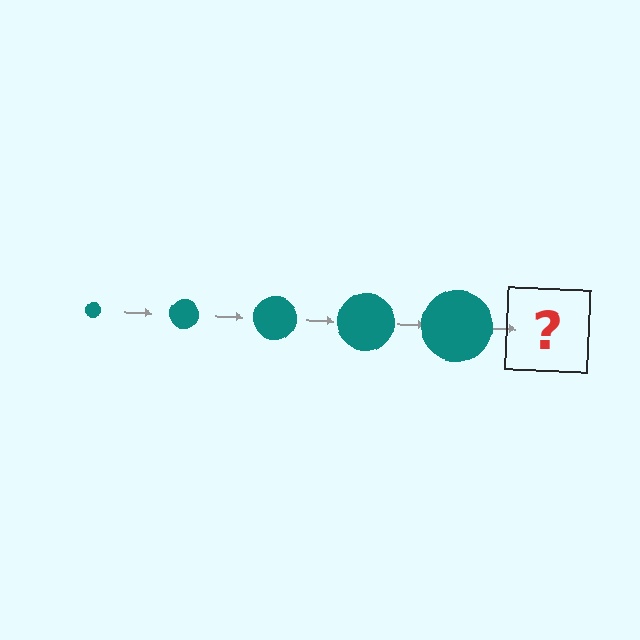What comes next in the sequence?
The next element should be a teal circle, larger than the previous one.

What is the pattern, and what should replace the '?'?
The pattern is that the circle gets progressively larger each step. The '?' should be a teal circle, larger than the previous one.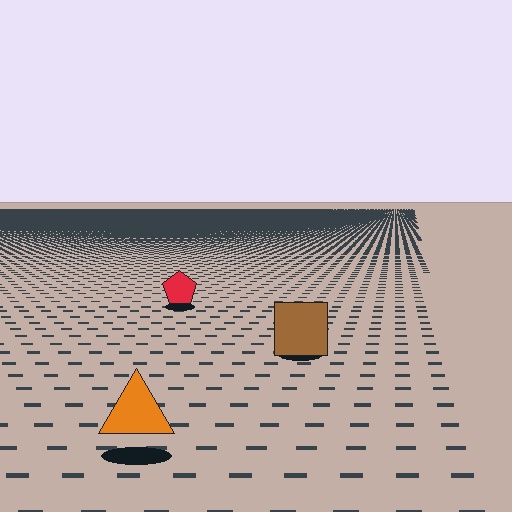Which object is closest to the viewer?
The orange triangle is closest. The texture marks near it are larger and more spread out.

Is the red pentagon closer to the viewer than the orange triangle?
No. The orange triangle is closer — you can tell from the texture gradient: the ground texture is coarser near it.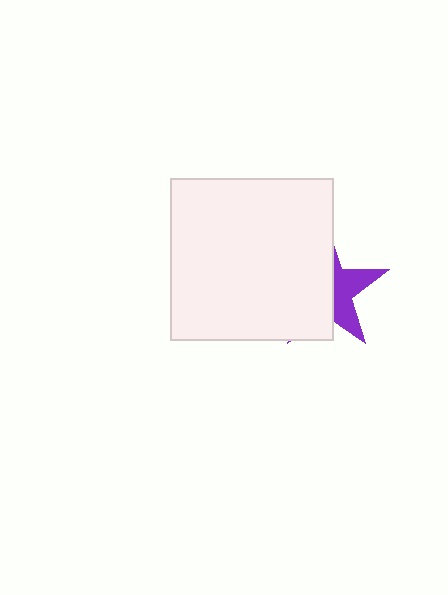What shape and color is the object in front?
The object in front is a white square.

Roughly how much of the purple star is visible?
A small part of it is visible (roughly 38%).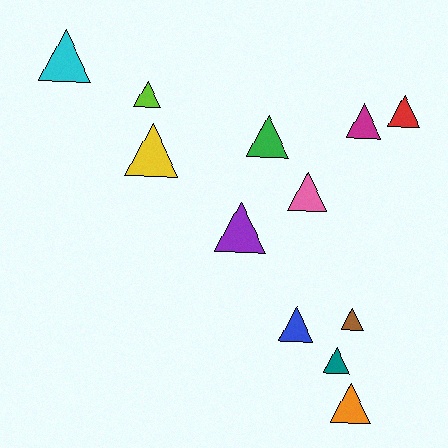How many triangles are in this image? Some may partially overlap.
There are 12 triangles.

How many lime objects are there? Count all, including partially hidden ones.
There is 1 lime object.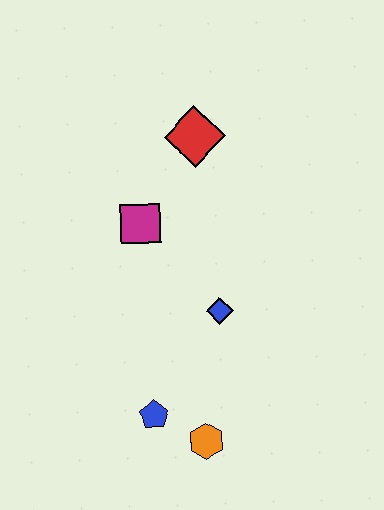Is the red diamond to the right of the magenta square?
Yes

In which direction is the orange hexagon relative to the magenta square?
The orange hexagon is below the magenta square.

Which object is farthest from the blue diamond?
The red diamond is farthest from the blue diamond.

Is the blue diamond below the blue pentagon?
No